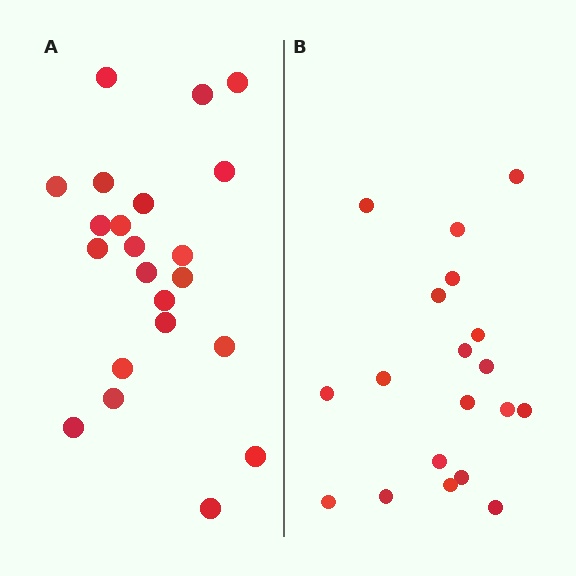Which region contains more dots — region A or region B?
Region A (the left region) has more dots.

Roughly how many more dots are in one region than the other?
Region A has just a few more — roughly 2 or 3 more dots than region B.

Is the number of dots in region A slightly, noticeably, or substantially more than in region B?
Region A has only slightly more — the two regions are fairly close. The ratio is roughly 1.2 to 1.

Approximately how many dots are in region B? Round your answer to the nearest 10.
About 20 dots. (The exact count is 19, which rounds to 20.)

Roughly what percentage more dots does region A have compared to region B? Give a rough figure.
About 15% more.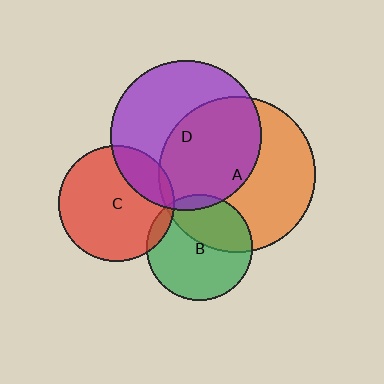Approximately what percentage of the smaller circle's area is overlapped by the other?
Approximately 5%.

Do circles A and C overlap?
Yes.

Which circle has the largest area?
Circle A (orange).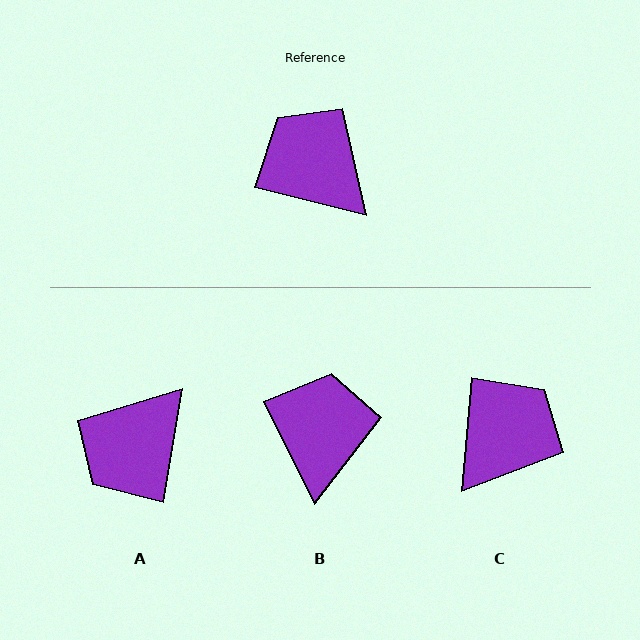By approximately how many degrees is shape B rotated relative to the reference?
Approximately 50 degrees clockwise.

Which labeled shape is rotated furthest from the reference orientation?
A, about 94 degrees away.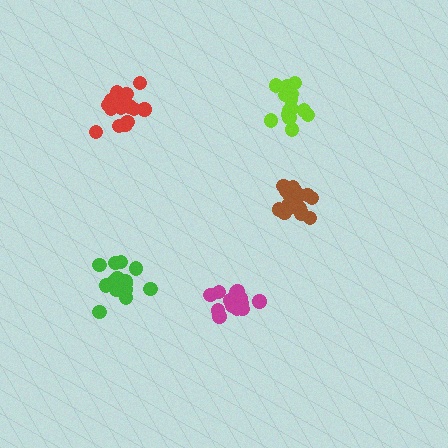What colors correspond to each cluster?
The clusters are colored: magenta, brown, red, lime, green.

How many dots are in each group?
Group 1: 16 dots, Group 2: 16 dots, Group 3: 16 dots, Group 4: 15 dots, Group 5: 17 dots (80 total).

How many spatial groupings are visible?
There are 5 spatial groupings.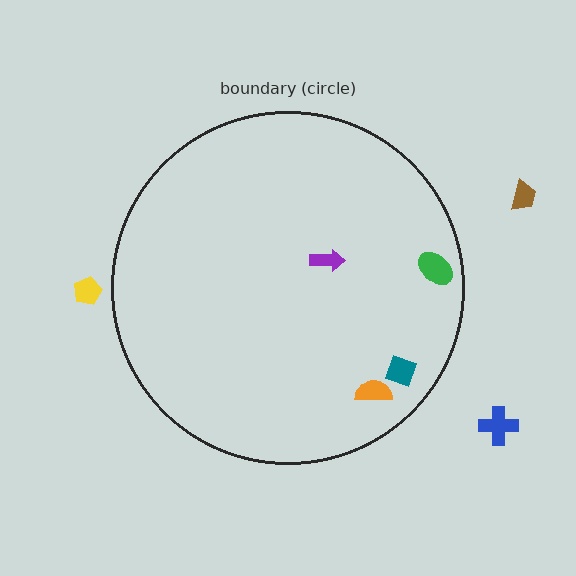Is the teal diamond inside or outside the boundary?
Inside.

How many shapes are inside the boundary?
4 inside, 3 outside.